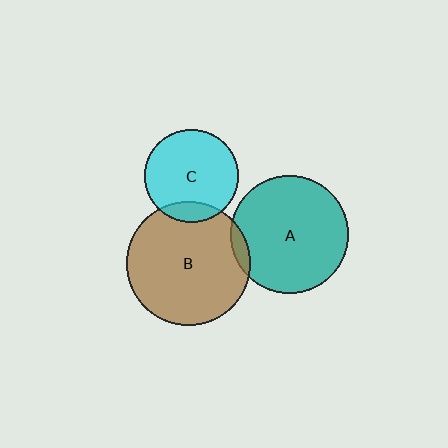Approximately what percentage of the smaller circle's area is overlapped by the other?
Approximately 5%.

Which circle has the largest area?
Circle B (brown).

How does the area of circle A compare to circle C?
Approximately 1.6 times.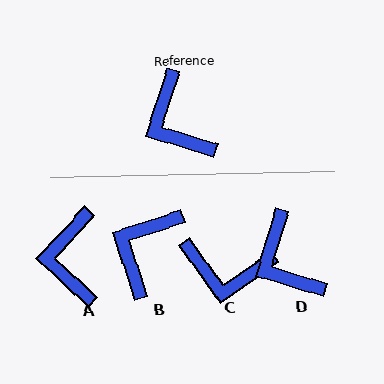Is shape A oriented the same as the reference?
No, it is off by about 26 degrees.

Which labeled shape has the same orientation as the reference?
D.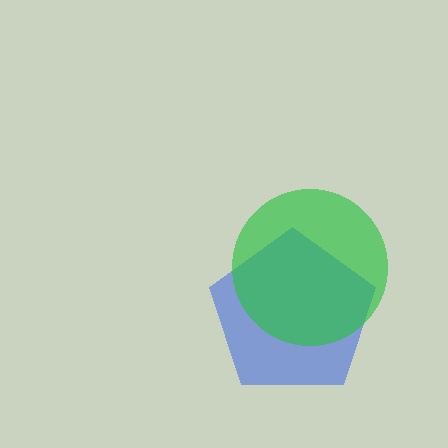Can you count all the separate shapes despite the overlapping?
Yes, there are 2 separate shapes.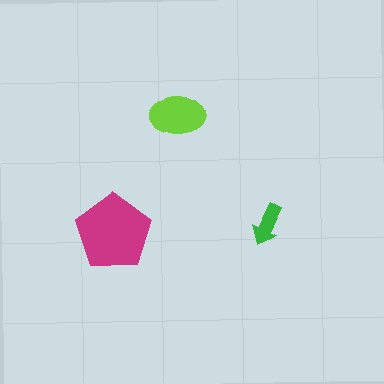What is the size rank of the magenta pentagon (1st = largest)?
1st.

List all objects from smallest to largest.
The green arrow, the lime ellipse, the magenta pentagon.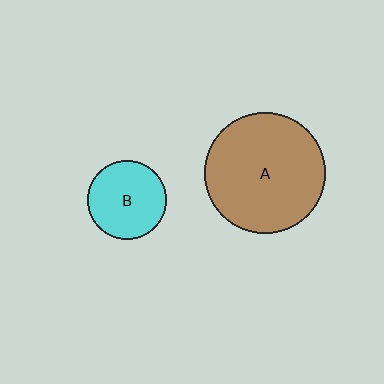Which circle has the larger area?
Circle A (brown).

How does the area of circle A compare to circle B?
Approximately 2.3 times.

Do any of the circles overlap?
No, none of the circles overlap.